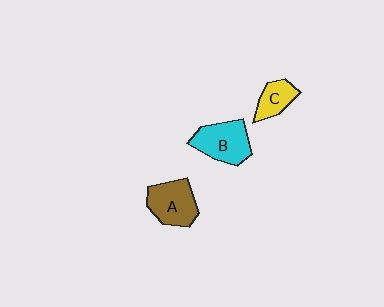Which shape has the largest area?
Shape B (cyan).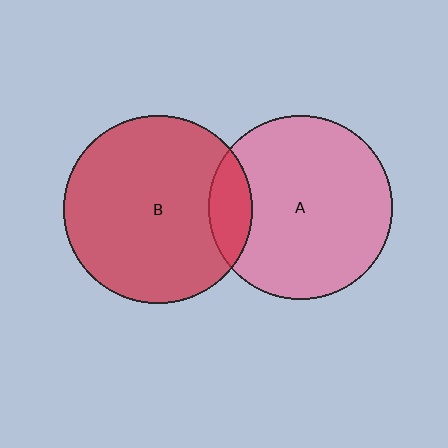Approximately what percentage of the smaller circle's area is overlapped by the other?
Approximately 15%.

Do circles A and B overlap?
Yes.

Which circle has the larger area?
Circle B (red).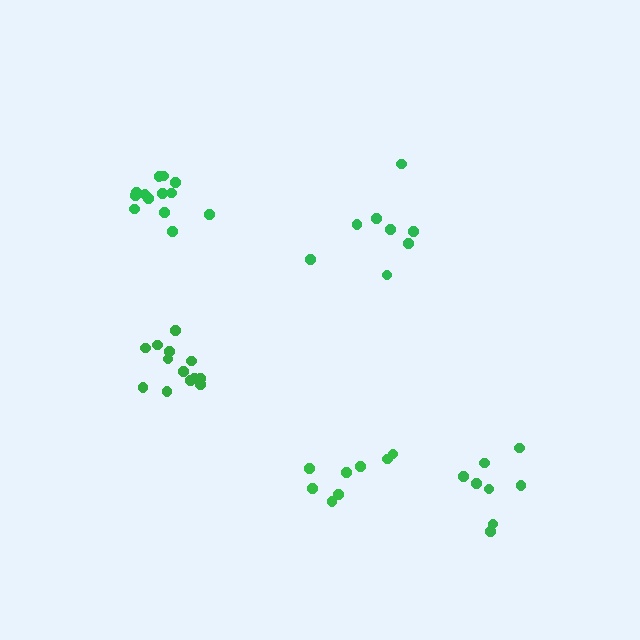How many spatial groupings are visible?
There are 5 spatial groupings.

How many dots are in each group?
Group 1: 8 dots, Group 2: 8 dots, Group 3: 8 dots, Group 4: 14 dots, Group 5: 13 dots (51 total).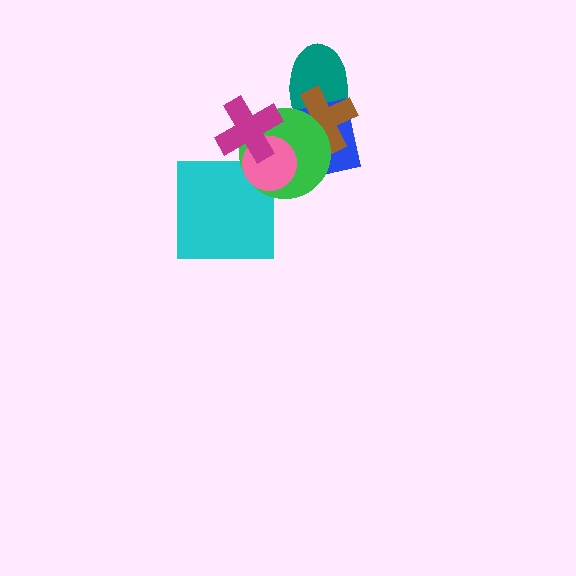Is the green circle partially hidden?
Yes, it is partially covered by another shape.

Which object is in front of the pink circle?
The magenta cross is in front of the pink circle.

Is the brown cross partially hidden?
Yes, it is partially covered by another shape.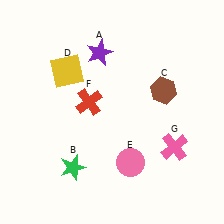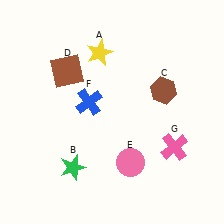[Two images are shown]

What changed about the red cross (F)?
In Image 1, F is red. In Image 2, it changed to blue.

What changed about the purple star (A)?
In Image 1, A is purple. In Image 2, it changed to yellow.